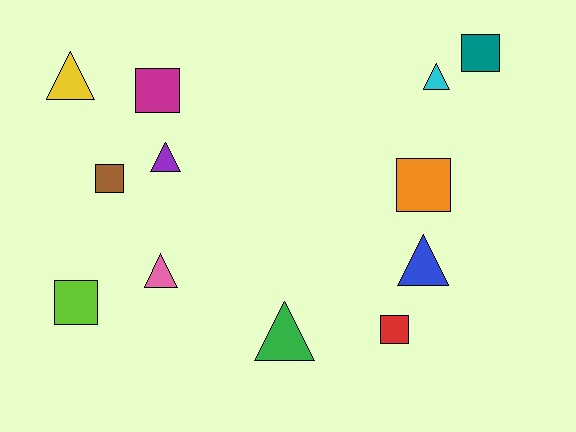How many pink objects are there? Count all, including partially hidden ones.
There is 1 pink object.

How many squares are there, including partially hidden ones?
There are 6 squares.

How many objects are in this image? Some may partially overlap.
There are 12 objects.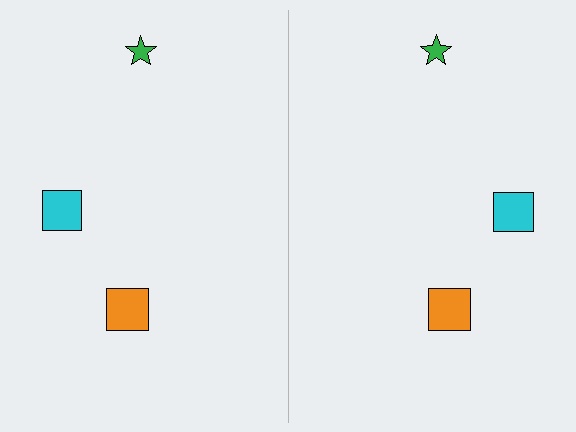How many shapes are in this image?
There are 6 shapes in this image.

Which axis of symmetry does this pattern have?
The pattern has a vertical axis of symmetry running through the center of the image.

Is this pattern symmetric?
Yes, this pattern has bilateral (reflection) symmetry.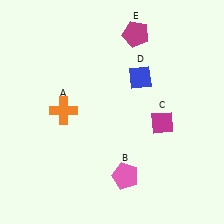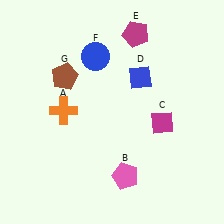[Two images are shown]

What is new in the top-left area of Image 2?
A blue circle (F) was added in the top-left area of Image 2.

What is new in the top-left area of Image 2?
A brown pentagon (G) was added in the top-left area of Image 2.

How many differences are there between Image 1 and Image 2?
There are 2 differences between the two images.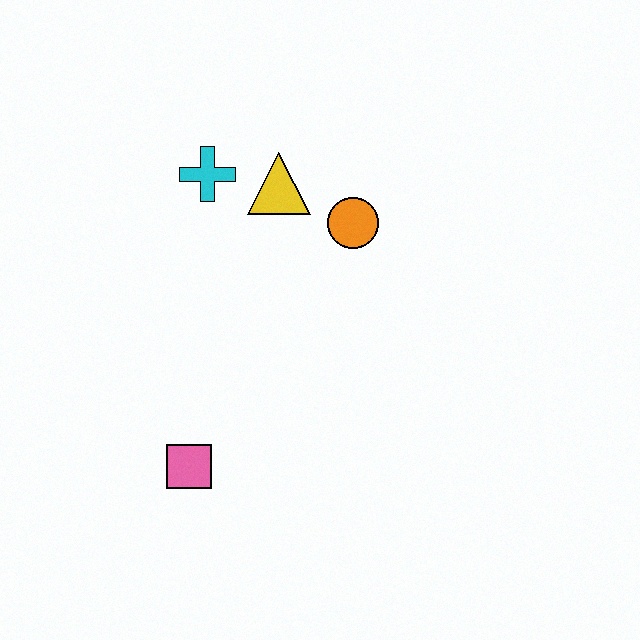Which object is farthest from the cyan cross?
The pink square is farthest from the cyan cross.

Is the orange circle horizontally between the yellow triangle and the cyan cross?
No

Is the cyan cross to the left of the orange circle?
Yes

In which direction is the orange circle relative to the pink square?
The orange circle is above the pink square.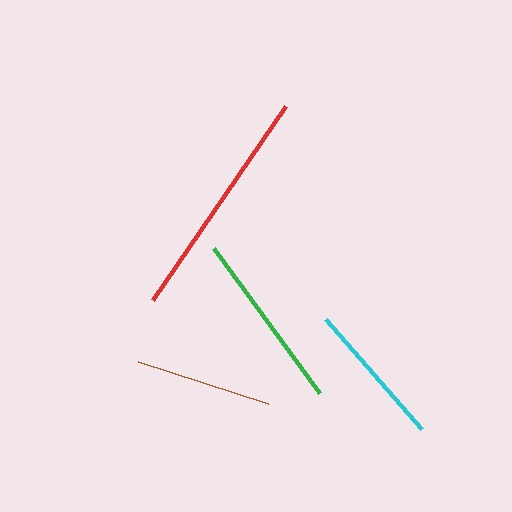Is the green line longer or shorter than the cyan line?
The green line is longer than the cyan line.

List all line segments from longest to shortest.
From longest to shortest: red, green, cyan, brown.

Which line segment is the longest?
The red line is the longest at approximately 235 pixels.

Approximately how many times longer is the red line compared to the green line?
The red line is approximately 1.3 times the length of the green line.